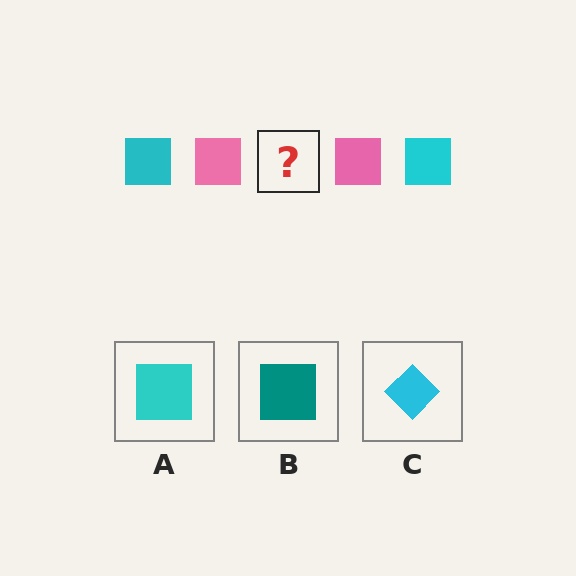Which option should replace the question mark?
Option A.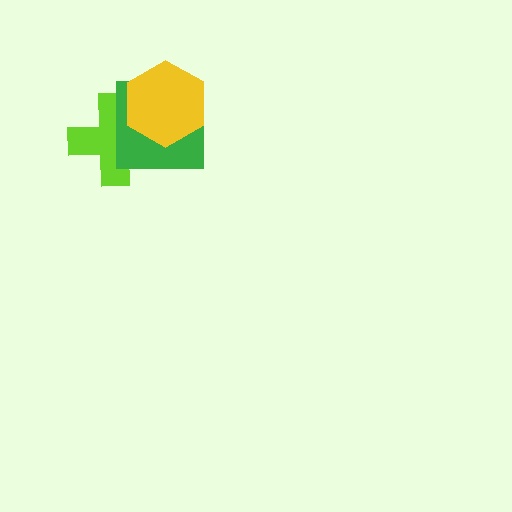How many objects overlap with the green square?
2 objects overlap with the green square.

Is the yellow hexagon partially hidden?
No, no other shape covers it.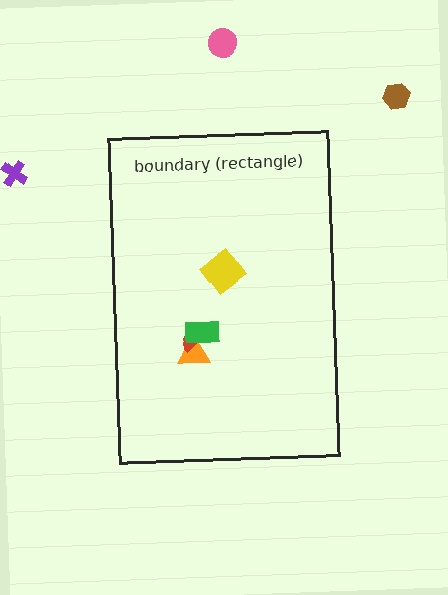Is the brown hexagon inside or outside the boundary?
Outside.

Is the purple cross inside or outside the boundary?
Outside.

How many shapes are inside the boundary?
4 inside, 3 outside.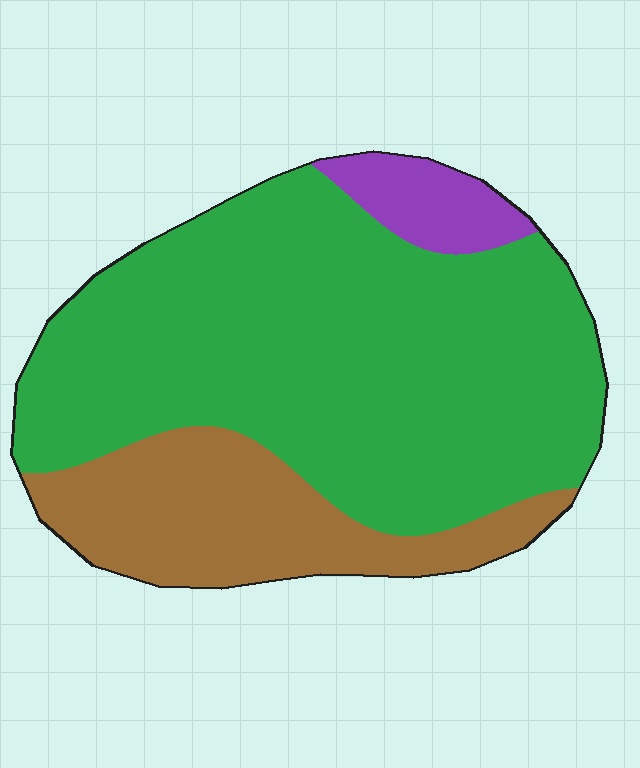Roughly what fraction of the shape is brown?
Brown covers roughly 25% of the shape.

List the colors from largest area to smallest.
From largest to smallest: green, brown, purple.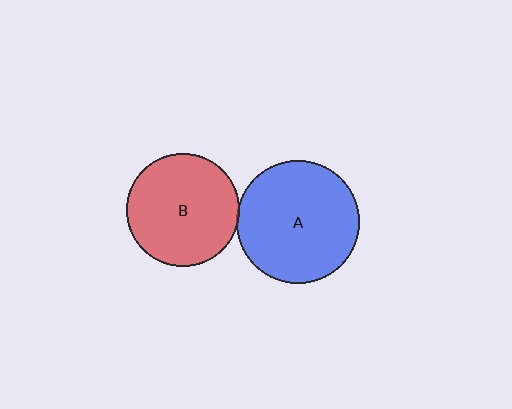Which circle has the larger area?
Circle A (blue).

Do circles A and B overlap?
Yes.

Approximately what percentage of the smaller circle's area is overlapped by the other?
Approximately 5%.